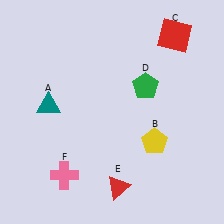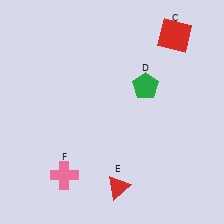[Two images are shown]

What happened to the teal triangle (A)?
The teal triangle (A) was removed in Image 2. It was in the top-left area of Image 1.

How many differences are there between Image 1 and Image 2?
There are 2 differences between the two images.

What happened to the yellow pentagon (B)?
The yellow pentagon (B) was removed in Image 2. It was in the bottom-right area of Image 1.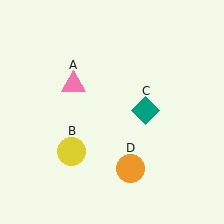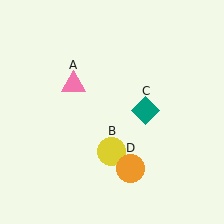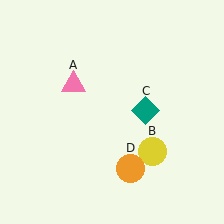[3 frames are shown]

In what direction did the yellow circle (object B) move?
The yellow circle (object B) moved right.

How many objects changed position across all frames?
1 object changed position: yellow circle (object B).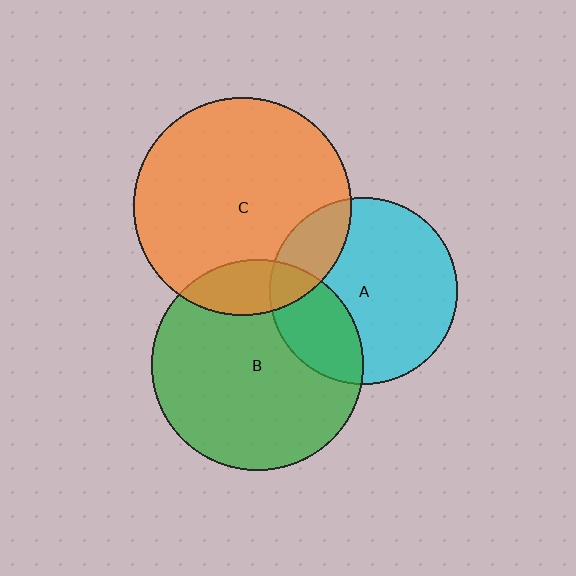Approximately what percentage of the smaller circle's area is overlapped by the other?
Approximately 15%.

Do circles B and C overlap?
Yes.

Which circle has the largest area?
Circle C (orange).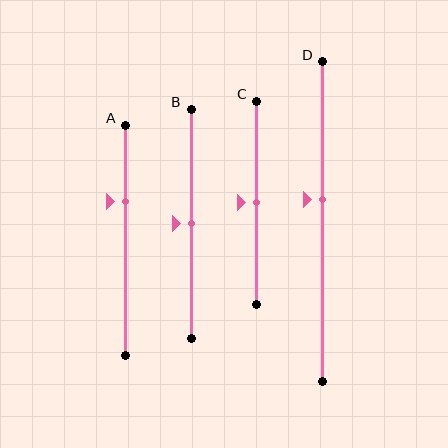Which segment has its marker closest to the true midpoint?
Segment B has its marker closest to the true midpoint.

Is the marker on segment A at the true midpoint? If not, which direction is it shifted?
No, the marker on segment A is shifted upward by about 17% of the segment length.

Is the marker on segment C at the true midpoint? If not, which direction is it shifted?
Yes, the marker on segment C is at the true midpoint.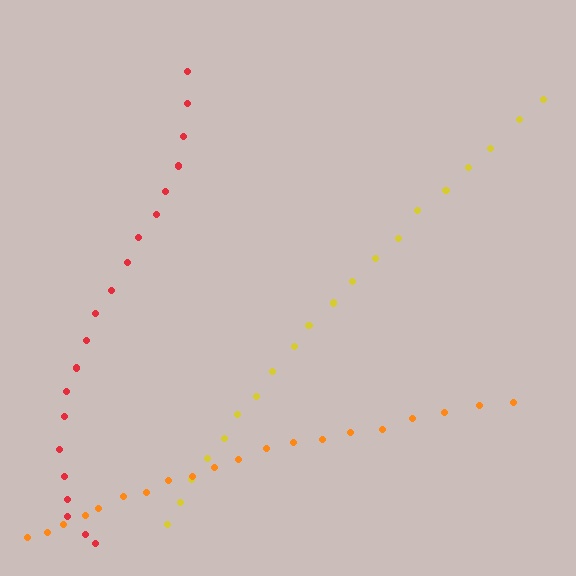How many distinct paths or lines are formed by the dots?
There are 3 distinct paths.